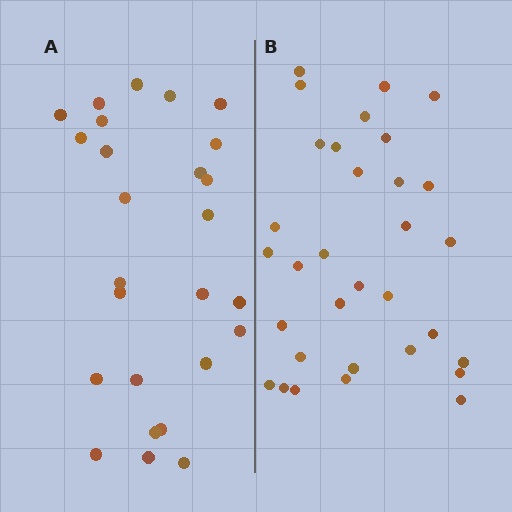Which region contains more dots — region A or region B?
Region B (the right region) has more dots.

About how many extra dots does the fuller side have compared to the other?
Region B has about 6 more dots than region A.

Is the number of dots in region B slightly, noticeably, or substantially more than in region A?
Region B has only slightly more — the two regions are fairly close. The ratio is roughly 1.2 to 1.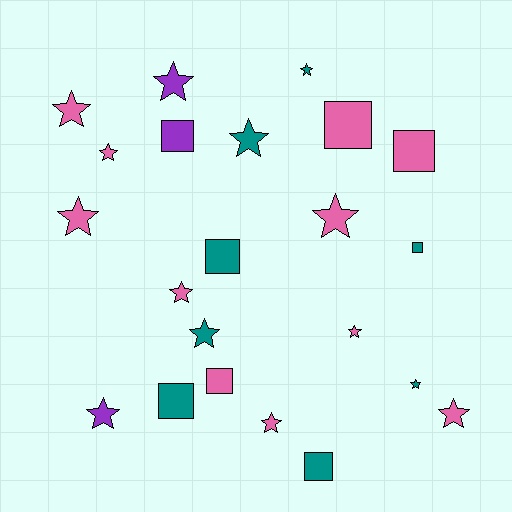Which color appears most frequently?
Pink, with 11 objects.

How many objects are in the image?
There are 22 objects.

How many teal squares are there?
There are 4 teal squares.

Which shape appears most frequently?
Star, with 14 objects.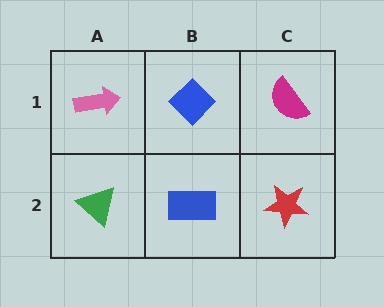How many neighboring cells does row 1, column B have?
3.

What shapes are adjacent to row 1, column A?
A green triangle (row 2, column A), a blue diamond (row 1, column B).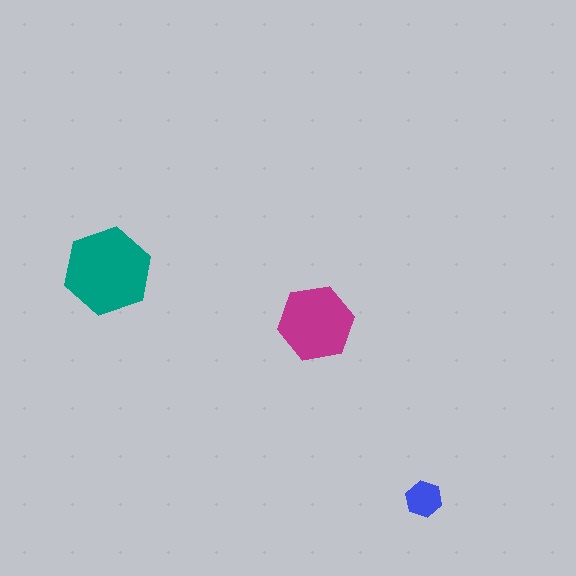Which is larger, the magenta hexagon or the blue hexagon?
The magenta one.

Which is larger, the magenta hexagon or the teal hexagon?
The teal one.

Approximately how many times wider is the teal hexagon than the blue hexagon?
About 2.5 times wider.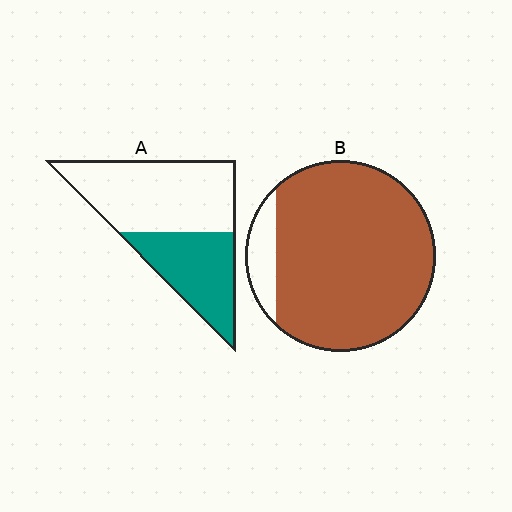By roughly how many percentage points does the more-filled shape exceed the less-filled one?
By roughly 50 percentage points (B over A).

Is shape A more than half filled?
No.